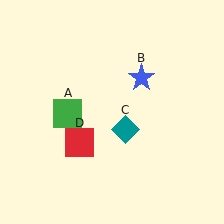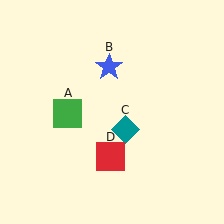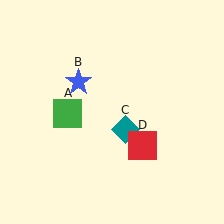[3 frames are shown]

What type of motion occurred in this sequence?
The blue star (object B), red square (object D) rotated counterclockwise around the center of the scene.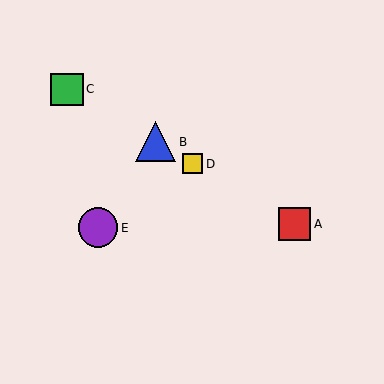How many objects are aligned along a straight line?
4 objects (A, B, C, D) are aligned along a straight line.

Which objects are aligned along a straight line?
Objects A, B, C, D are aligned along a straight line.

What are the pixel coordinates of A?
Object A is at (294, 224).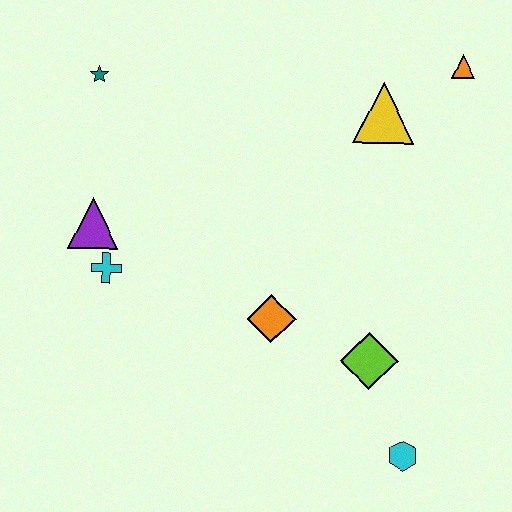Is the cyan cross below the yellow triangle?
Yes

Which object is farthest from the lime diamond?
The teal star is farthest from the lime diamond.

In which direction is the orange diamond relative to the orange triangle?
The orange diamond is below the orange triangle.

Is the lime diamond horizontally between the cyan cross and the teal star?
No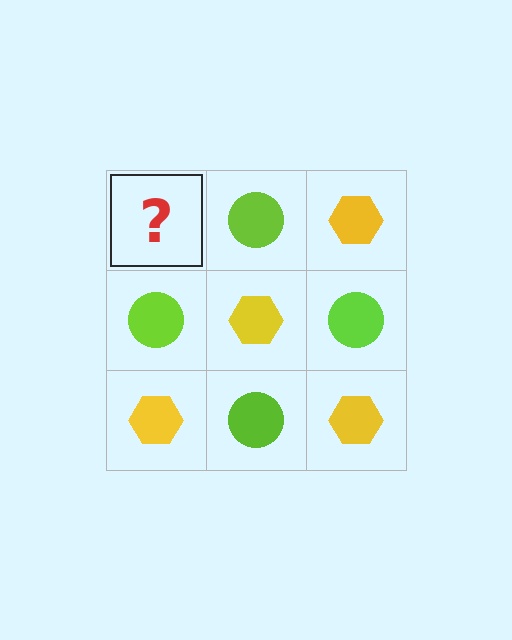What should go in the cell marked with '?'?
The missing cell should contain a yellow hexagon.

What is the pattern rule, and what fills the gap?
The rule is that it alternates yellow hexagon and lime circle in a checkerboard pattern. The gap should be filled with a yellow hexagon.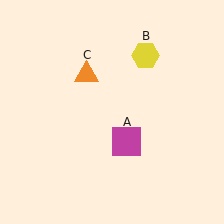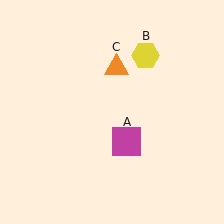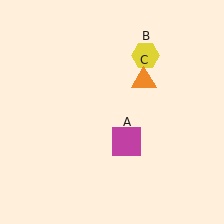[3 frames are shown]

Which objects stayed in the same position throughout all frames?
Magenta square (object A) and yellow hexagon (object B) remained stationary.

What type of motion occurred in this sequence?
The orange triangle (object C) rotated clockwise around the center of the scene.